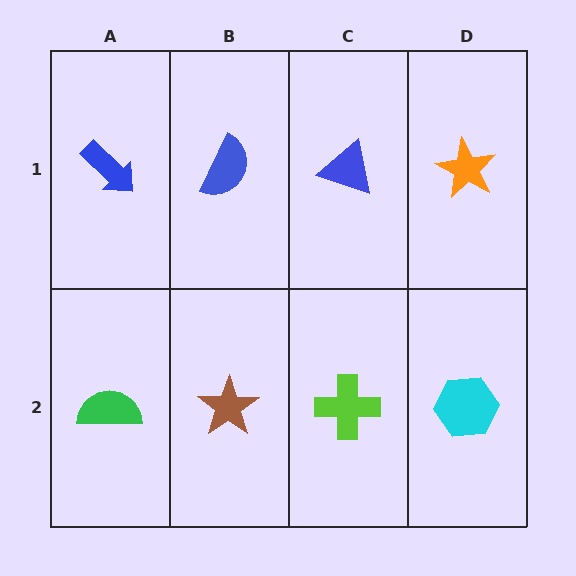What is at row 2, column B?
A brown star.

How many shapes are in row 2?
4 shapes.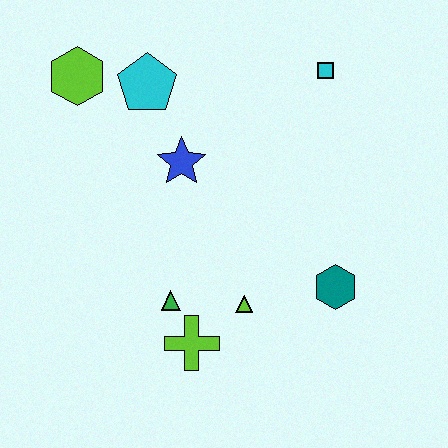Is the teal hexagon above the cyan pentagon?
No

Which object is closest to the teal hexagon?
The lime triangle is closest to the teal hexagon.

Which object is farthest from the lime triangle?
The lime hexagon is farthest from the lime triangle.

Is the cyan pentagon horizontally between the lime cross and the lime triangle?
No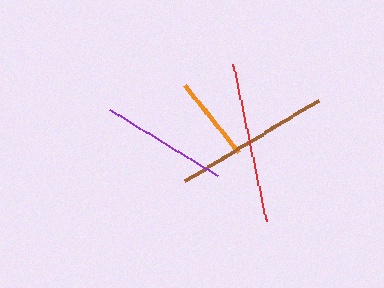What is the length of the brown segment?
The brown segment is approximately 156 pixels long.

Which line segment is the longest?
The red line is the longest at approximately 162 pixels.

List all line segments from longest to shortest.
From longest to shortest: red, brown, purple, orange.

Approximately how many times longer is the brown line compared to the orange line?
The brown line is approximately 1.8 times the length of the orange line.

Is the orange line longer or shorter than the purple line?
The purple line is longer than the orange line.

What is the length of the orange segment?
The orange segment is approximately 87 pixels long.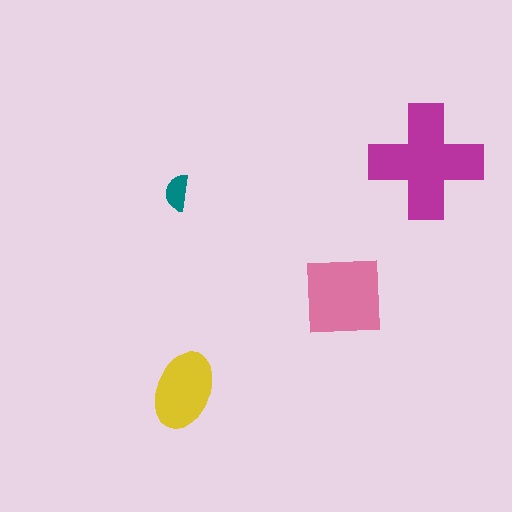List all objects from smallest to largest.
The teal semicircle, the yellow ellipse, the pink square, the magenta cross.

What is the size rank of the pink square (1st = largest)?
2nd.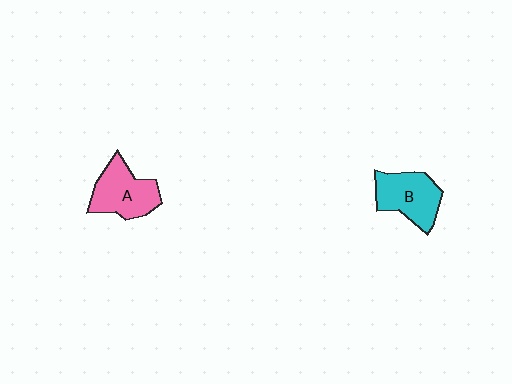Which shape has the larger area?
Shape A (pink).